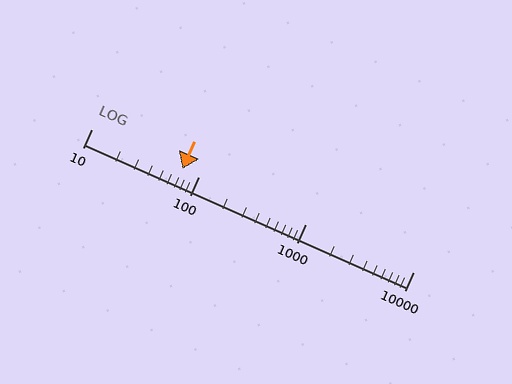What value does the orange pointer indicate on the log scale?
The pointer indicates approximately 70.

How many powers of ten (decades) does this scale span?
The scale spans 3 decades, from 10 to 10000.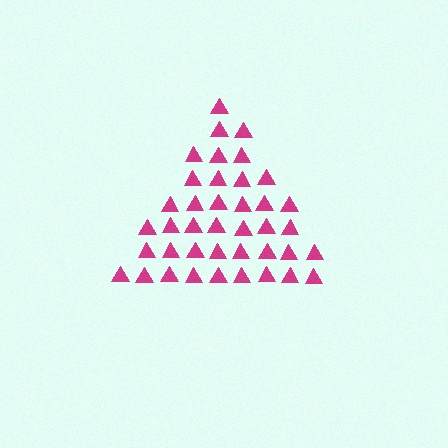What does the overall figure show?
The overall figure shows a triangle.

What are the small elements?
The small elements are triangles.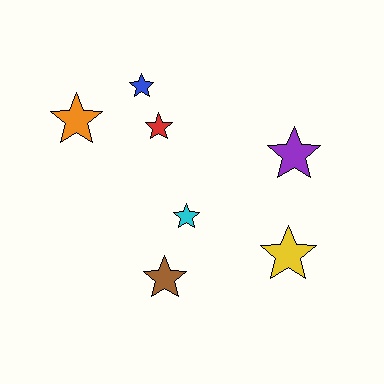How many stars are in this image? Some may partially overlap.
There are 7 stars.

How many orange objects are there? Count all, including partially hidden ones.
There is 1 orange object.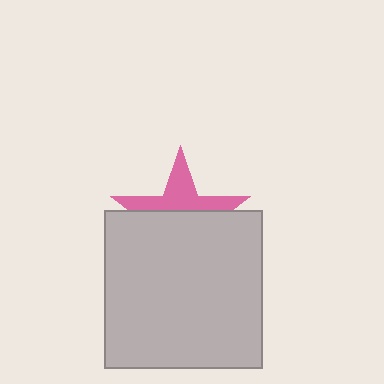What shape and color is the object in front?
The object in front is a light gray square.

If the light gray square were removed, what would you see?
You would see the complete pink star.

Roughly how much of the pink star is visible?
A small part of it is visible (roughly 40%).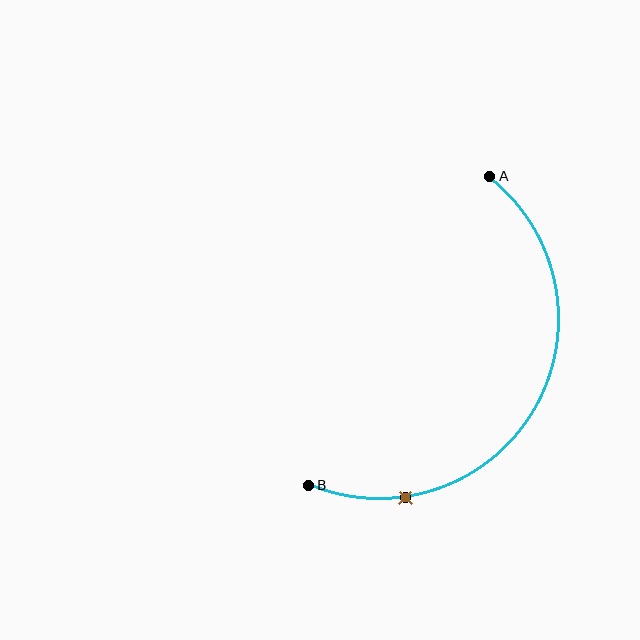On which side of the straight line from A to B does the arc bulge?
The arc bulges to the right of the straight line connecting A and B.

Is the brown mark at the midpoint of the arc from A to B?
No. The brown mark lies on the arc but is closer to endpoint B. The arc midpoint would be at the point on the curve equidistant along the arc from both A and B.